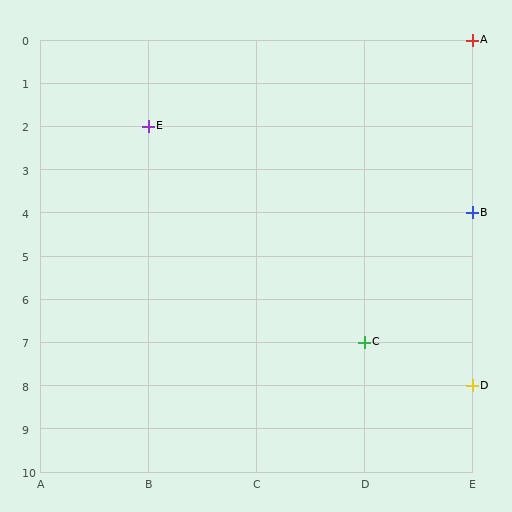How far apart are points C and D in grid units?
Points C and D are 1 column and 1 row apart (about 1.4 grid units diagonally).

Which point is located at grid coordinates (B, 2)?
Point E is at (B, 2).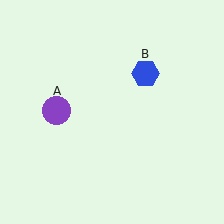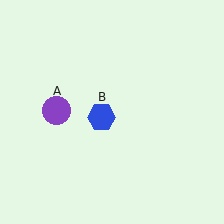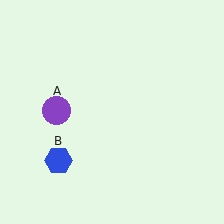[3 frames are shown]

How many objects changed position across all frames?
1 object changed position: blue hexagon (object B).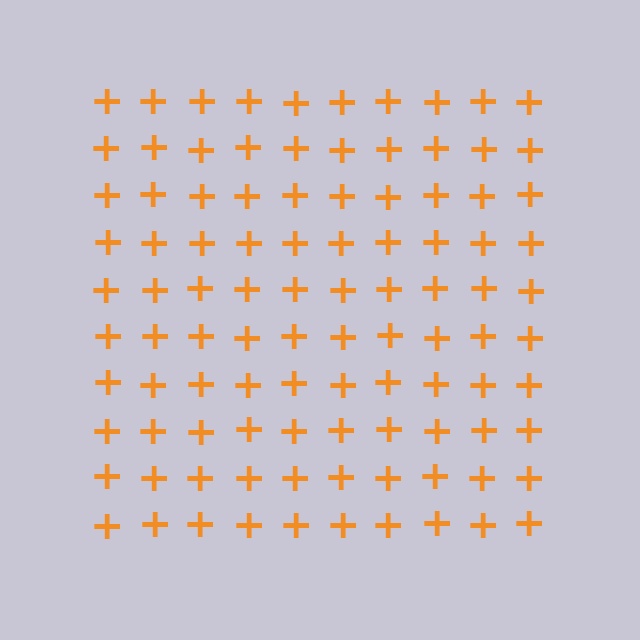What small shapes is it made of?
It is made of small plus signs.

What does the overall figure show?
The overall figure shows a square.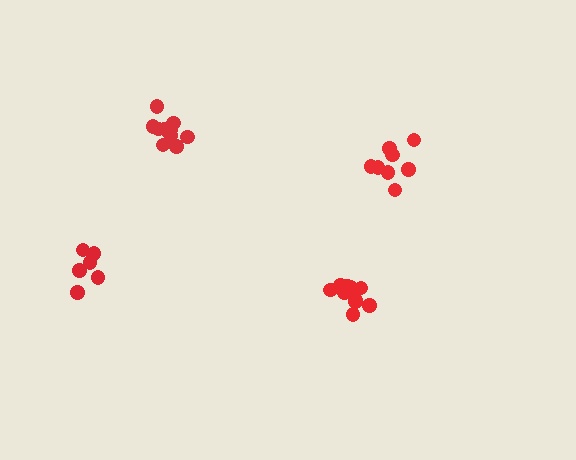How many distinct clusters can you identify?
There are 4 distinct clusters.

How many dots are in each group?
Group 1: 11 dots, Group 2: 8 dots, Group 3: 11 dots, Group 4: 6 dots (36 total).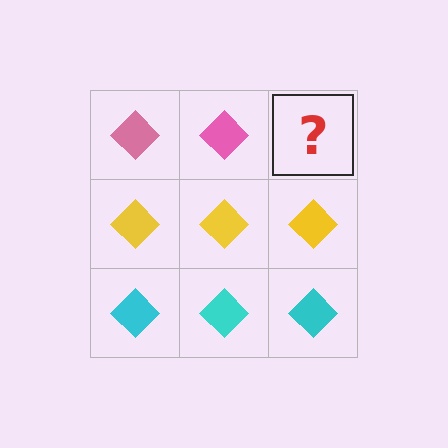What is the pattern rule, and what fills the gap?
The rule is that each row has a consistent color. The gap should be filled with a pink diamond.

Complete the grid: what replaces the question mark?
The question mark should be replaced with a pink diamond.